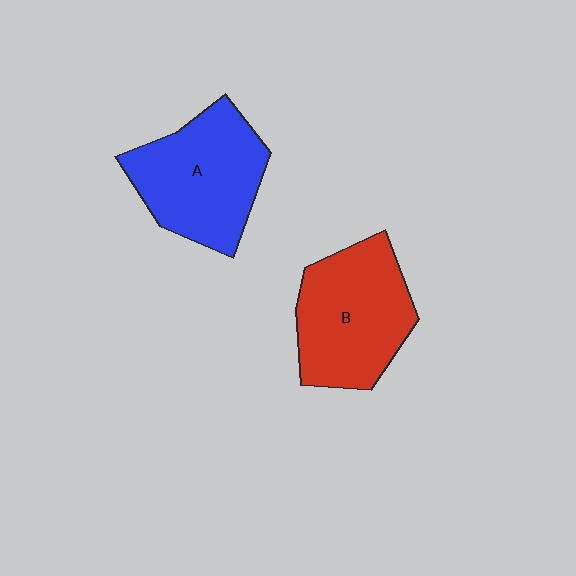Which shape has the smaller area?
Shape A (blue).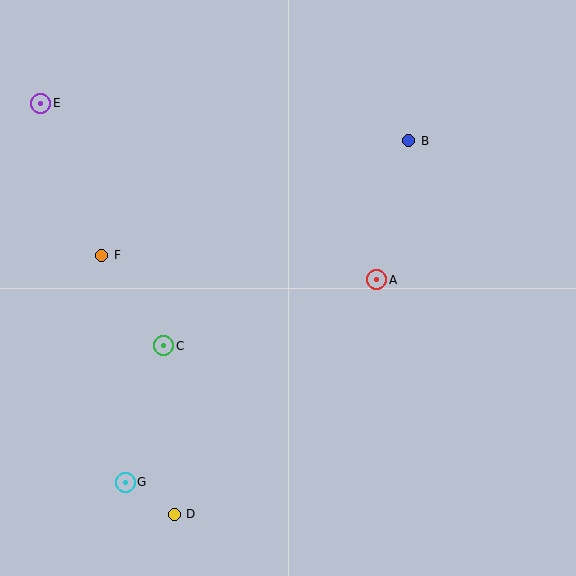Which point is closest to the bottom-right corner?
Point A is closest to the bottom-right corner.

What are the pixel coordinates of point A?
Point A is at (377, 280).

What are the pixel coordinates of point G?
Point G is at (125, 482).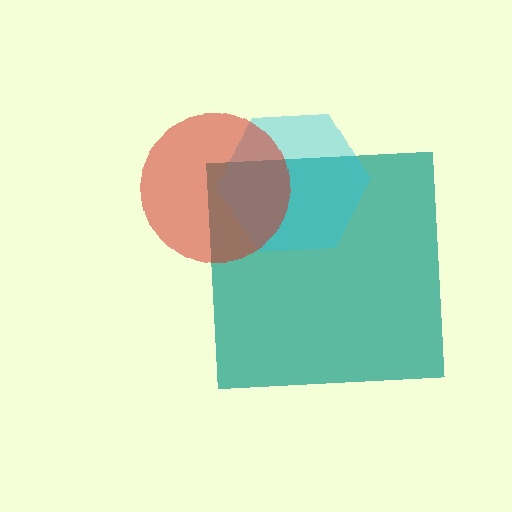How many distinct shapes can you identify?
There are 3 distinct shapes: a teal square, a cyan hexagon, a red circle.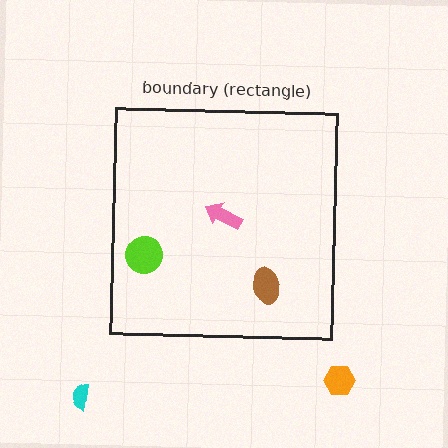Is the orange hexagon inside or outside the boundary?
Outside.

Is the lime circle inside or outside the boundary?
Inside.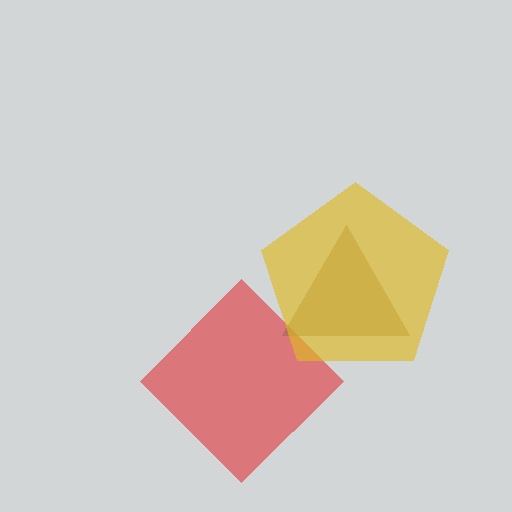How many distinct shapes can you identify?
There are 3 distinct shapes: a red diamond, a brown triangle, a yellow pentagon.